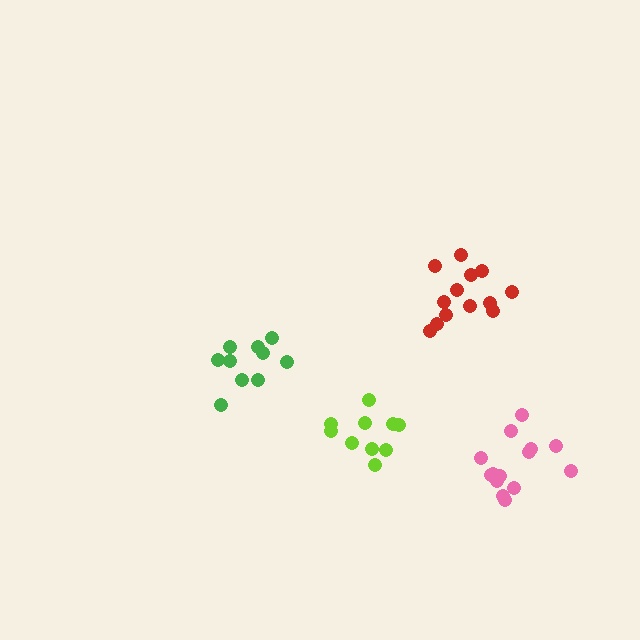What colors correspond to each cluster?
The clusters are colored: green, lime, pink, red.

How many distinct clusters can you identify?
There are 4 distinct clusters.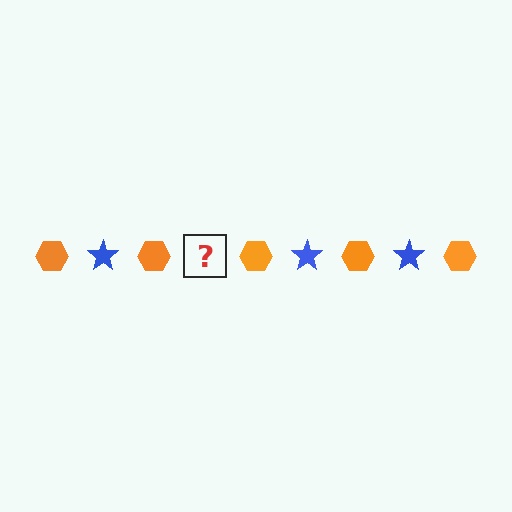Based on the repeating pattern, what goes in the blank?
The blank should be a blue star.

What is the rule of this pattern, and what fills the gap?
The rule is that the pattern alternates between orange hexagon and blue star. The gap should be filled with a blue star.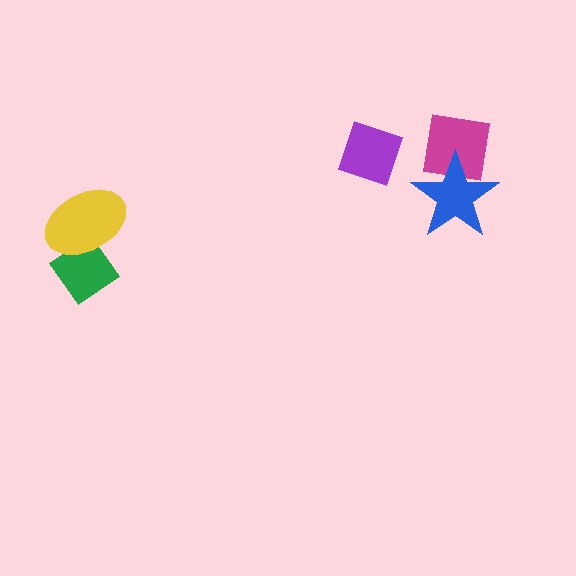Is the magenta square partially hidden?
Yes, it is partially covered by another shape.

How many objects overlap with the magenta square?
1 object overlaps with the magenta square.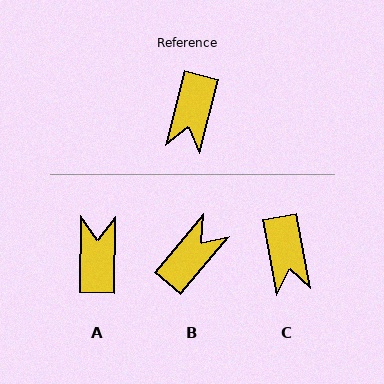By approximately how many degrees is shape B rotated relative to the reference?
Approximately 154 degrees counter-clockwise.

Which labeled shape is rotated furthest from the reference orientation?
A, about 167 degrees away.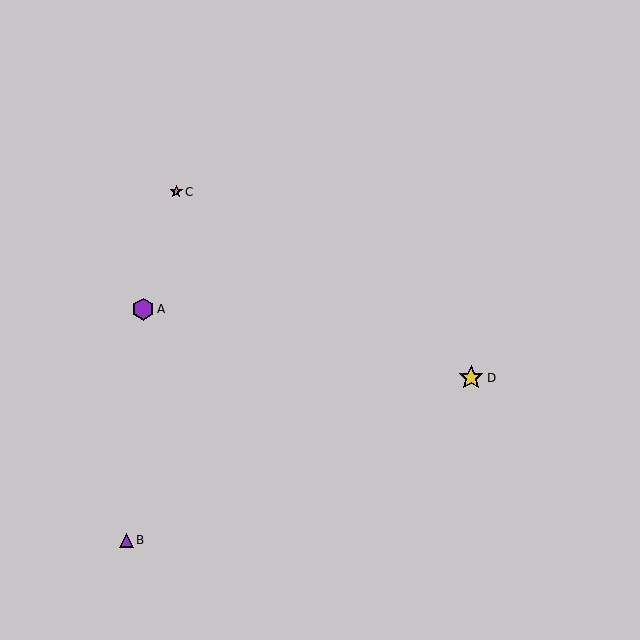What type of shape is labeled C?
Shape C is a pink star.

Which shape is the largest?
The yellow star (labeled D) is the largest.